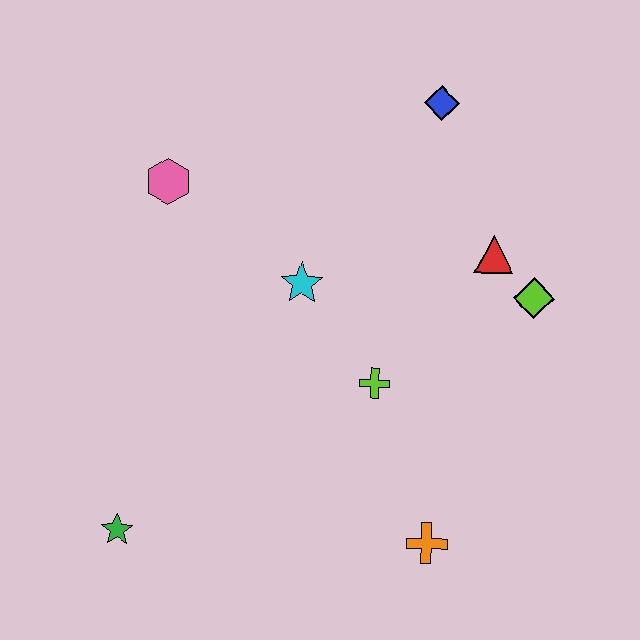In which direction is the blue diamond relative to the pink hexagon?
The blue diamond is to the right of the pink hexagon.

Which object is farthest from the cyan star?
The green star is farthest from the cyan star.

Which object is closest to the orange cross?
The lime cross is closest to the orange cross.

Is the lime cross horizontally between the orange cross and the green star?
Yes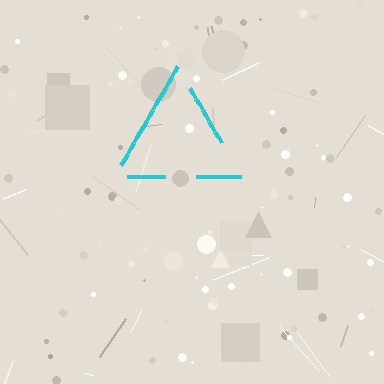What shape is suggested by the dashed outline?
The dashed outline suggests a triangle.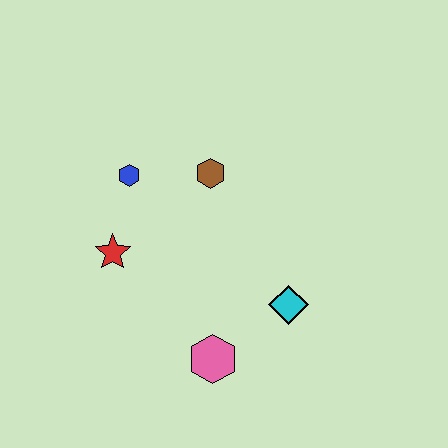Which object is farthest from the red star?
The cyan diamond is farthest from the red star.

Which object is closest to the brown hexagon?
The blue hexagon is closest to the brown hexagon.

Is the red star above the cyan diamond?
Yes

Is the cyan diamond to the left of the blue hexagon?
No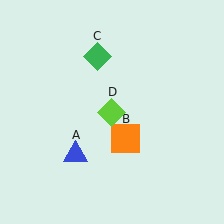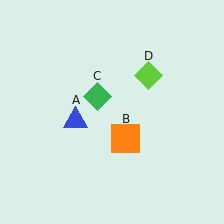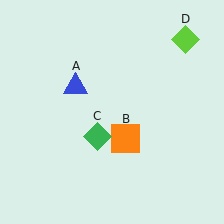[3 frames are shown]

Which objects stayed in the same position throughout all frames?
Orange square (object B) remained stationary.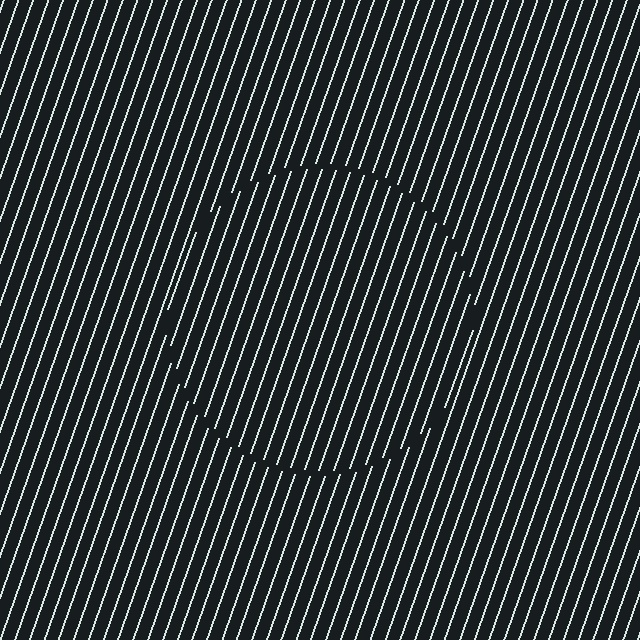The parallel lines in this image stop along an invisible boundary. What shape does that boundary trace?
An illusory circle. The interior of the shape contains the same grating, shifted by half a period — the contour is defined by the phase discontinuity where line-ends from the inner and outer gratings abut.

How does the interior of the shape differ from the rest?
The interior of the shape contains the same grating, shifted by half a period — the contour is defined by the phase discontinuity where line-ends from the inner and outer gratings abut.